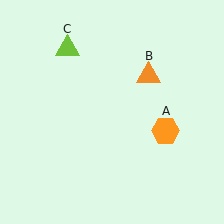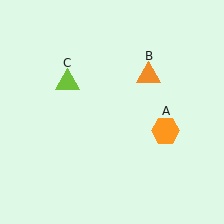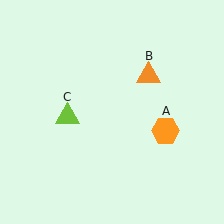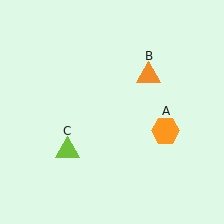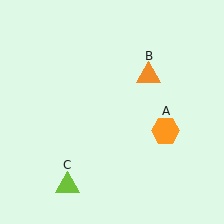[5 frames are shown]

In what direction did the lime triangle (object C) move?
The lime triangle (object C) moved down.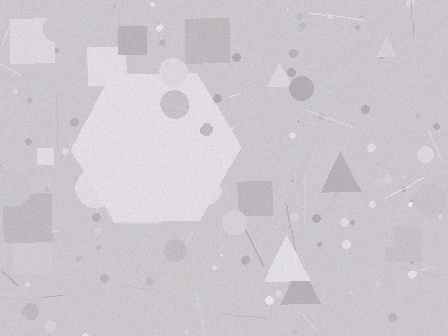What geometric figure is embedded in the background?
A hexagon is embedded in the background.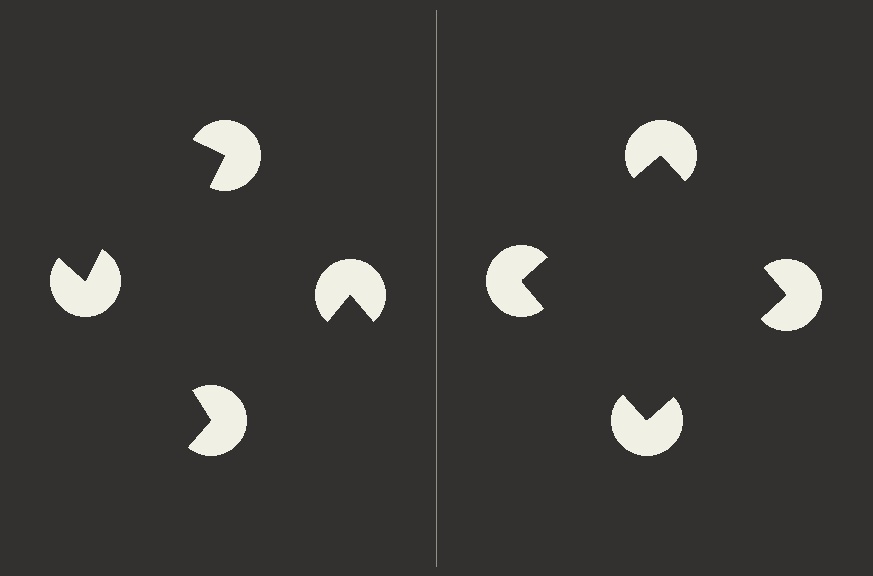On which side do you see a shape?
An illusory square appears on the right side. On the left side the wedge cuts are rotated, so no coherent shape forms.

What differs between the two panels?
The pac-man discs are positioned identically on both sides; only the wedge orientations differ. On the right they align to a square; on the left they are misaligned.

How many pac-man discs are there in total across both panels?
8 — 4 on each side.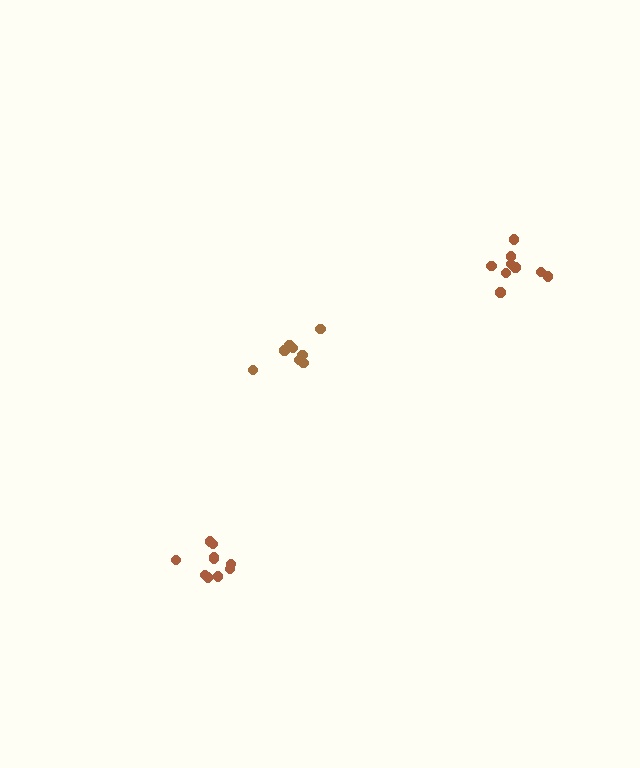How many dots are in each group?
Group 1: 9 dots, Group 2: 8 dots, Group 3: 10 dots (27 total).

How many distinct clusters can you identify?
There are 3 distinct clusters.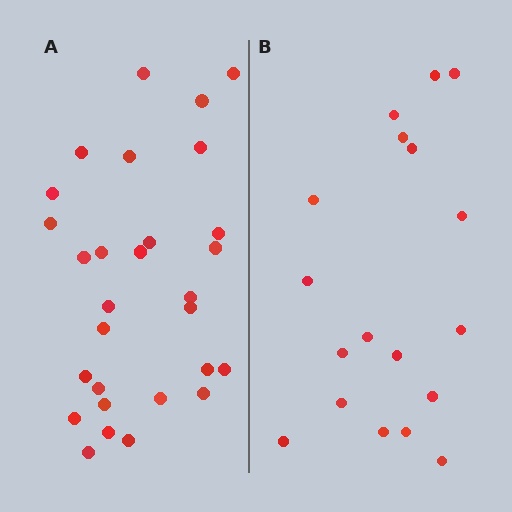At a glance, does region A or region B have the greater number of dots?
Region A (the left region) has more dots.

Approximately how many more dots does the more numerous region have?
Region A has roughly 12 or so more dots than region B.